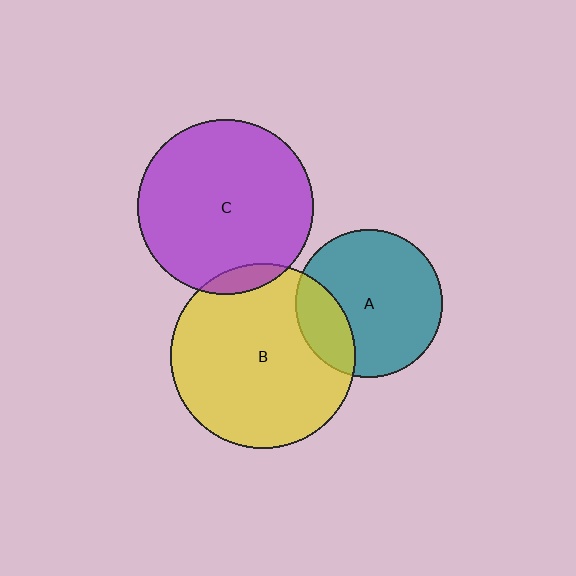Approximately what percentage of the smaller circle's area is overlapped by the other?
Approximately 20%.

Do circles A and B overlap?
Yes.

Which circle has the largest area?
Circle B (yellow).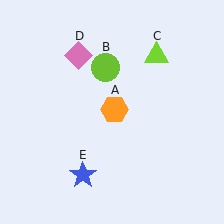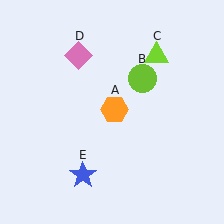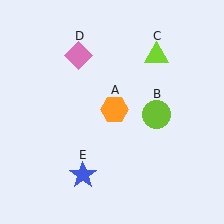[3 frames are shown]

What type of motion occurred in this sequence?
The lime circle (object B) rotated clockwise around the center of the scene.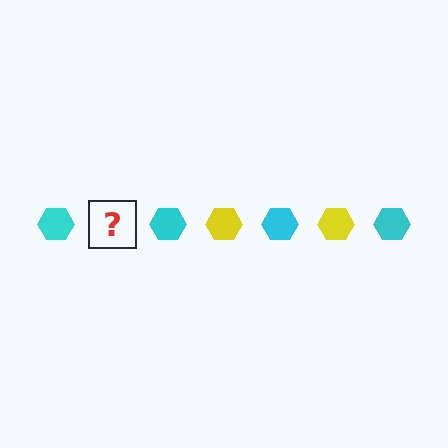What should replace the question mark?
The question mark should be replaced with a yellow hexagon.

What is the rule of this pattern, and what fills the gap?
The rule is that the pattern cycles through cyan, yellow hexagons. The gap should be filled with a yellow hexagon.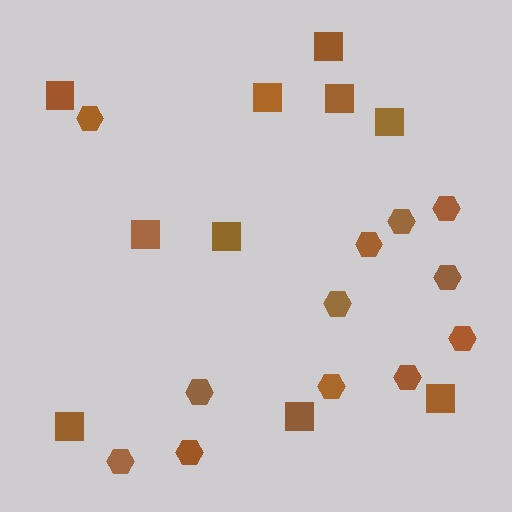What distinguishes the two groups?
There are 2 groups: one group of squares (10) and one group of hexagons (12).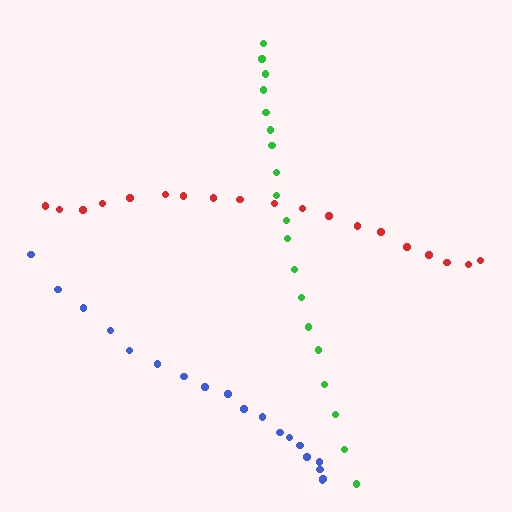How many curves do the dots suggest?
There are 3 distinct paths.